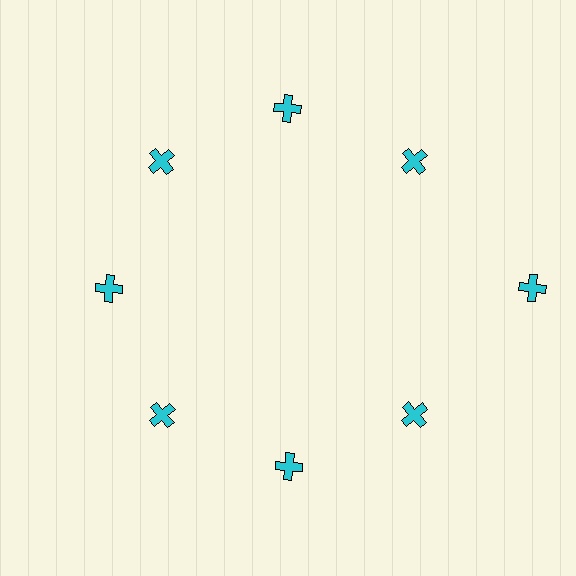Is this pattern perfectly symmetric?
No. The 8 cyan crosses are arranged in a ring, but one element near the 3 o'clock position is pushed outward from the center, breaking the 8-fold rotational symmetry.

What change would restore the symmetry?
The symmetry would be restored by moving it inward, back onto the ring so that all 8 crosses sit at equal angles and equal distance from the center.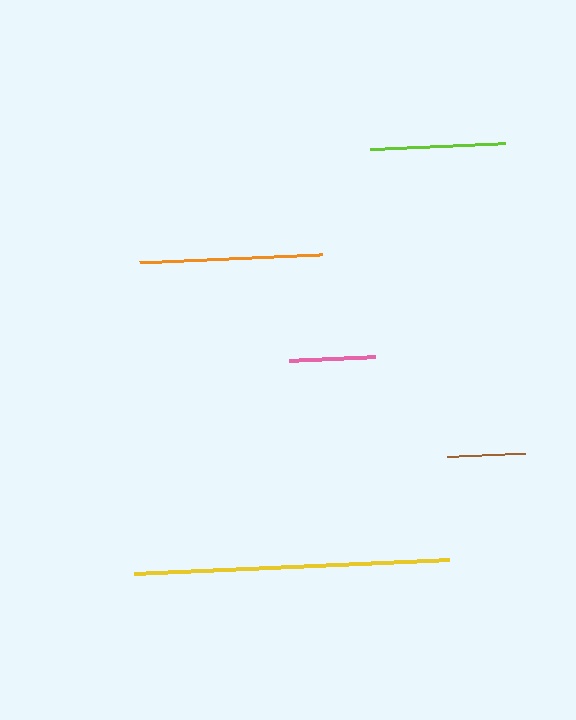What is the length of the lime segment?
The lime segment is approximately 135 pixels long.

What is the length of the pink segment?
The pink segment is approximately 86 pixels long.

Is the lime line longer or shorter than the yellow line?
The yellow line is longer than the lime line.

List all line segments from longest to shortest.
From longest to shortest: yellow, orange, lime, pink, brown.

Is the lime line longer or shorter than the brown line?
The lime line is longer than the brown line.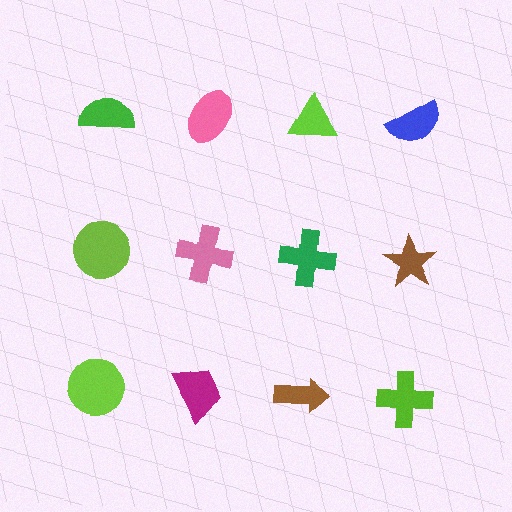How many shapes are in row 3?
4 shapes.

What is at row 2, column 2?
A pink cross.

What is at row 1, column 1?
A green semicircle.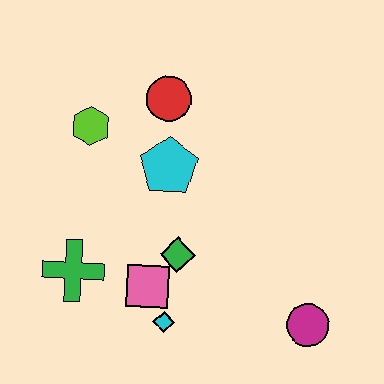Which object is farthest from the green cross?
The magenta circle is farthest from the green cross.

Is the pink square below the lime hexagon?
Yes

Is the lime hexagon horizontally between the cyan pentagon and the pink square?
No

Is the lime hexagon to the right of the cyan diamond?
No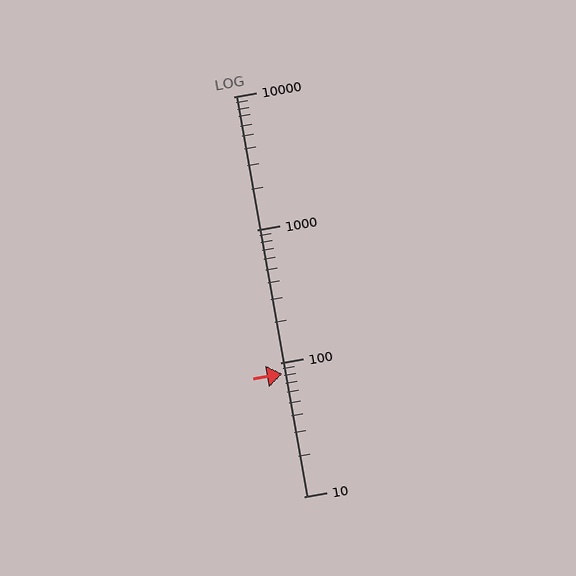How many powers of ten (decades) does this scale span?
The scale spans 3 decades, from 10 to 10000.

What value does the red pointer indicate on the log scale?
The pointer indicates approximately 83.